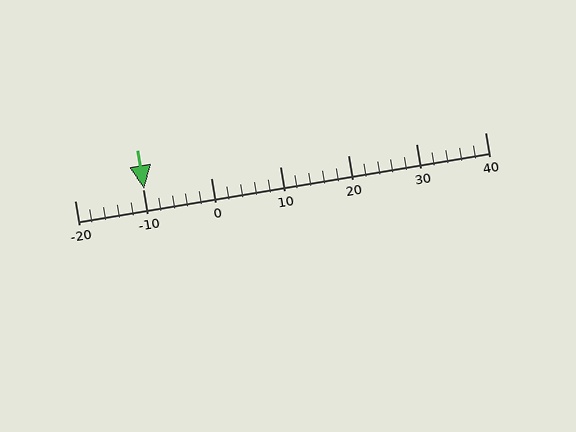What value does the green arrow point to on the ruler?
The green arrow points to approximately -10.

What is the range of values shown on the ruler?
The ruler shows values from -20 to 40.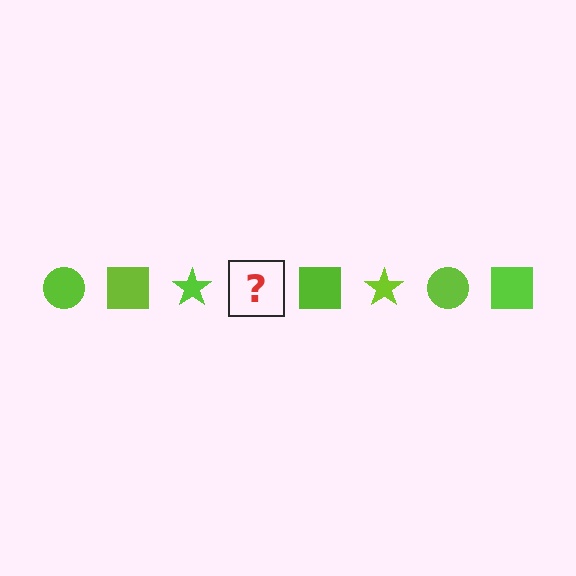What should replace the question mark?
The question mark should be replaced with a lime circle.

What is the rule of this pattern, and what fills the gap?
The rule is that the pattern cycles through circle, square, star shapes in lime. The gap should be filled with a lime circle.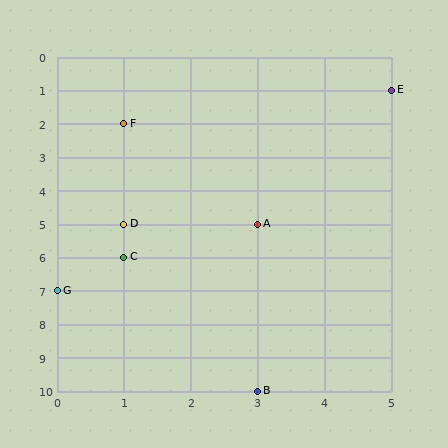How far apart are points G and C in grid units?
Points G and C are 1 column and 1 row apart (about 1.4 grid units diagonally).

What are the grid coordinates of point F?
Point F is at grid coordinates (1, 2).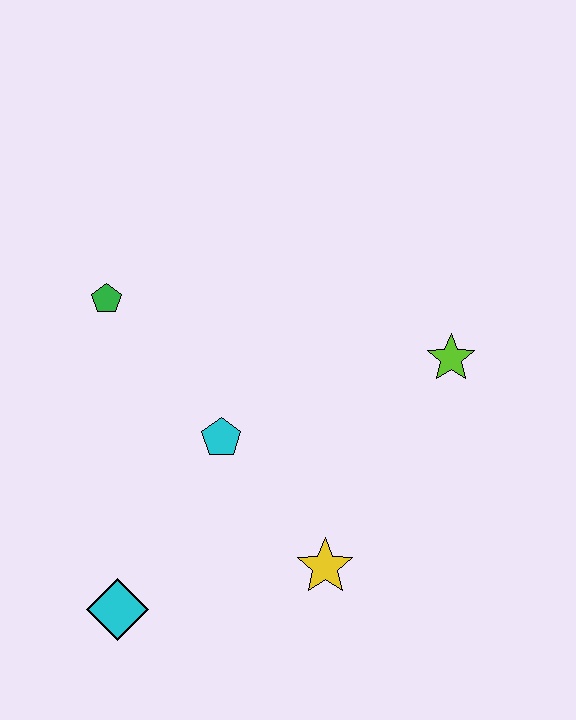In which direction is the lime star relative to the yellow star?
The lime star is above the yellow star.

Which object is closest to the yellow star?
The cyan pentagon is closest to the yellow star.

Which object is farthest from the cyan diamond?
The lime star is farthest from the cyan diamond.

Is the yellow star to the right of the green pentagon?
Yes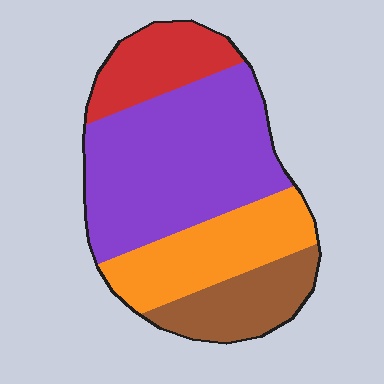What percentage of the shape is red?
Red takes up about one sixth (1/6) of the shape.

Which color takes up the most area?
Purple, at roughly 45%.